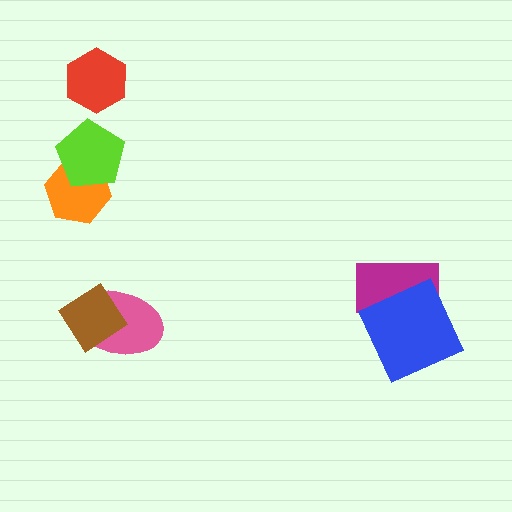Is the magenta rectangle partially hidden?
Yes, it is partially covered by another shape.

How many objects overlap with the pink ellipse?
1 object overlaps with the pink ellipse.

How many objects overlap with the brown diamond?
1 object overlaps with the brown diamond.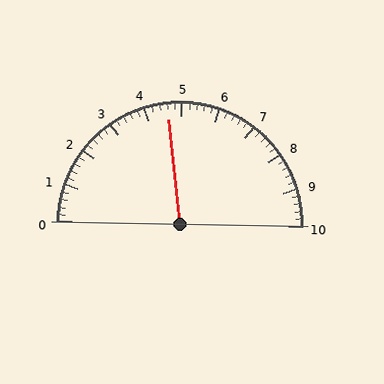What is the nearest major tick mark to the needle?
The nearest major tick mark is 5.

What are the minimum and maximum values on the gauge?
The gauge ranges from 0 to 10.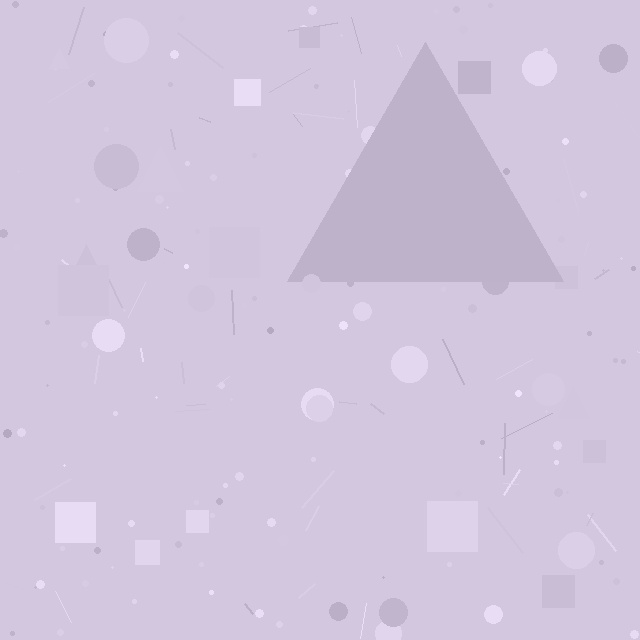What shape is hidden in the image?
A triangle is hidden in the image.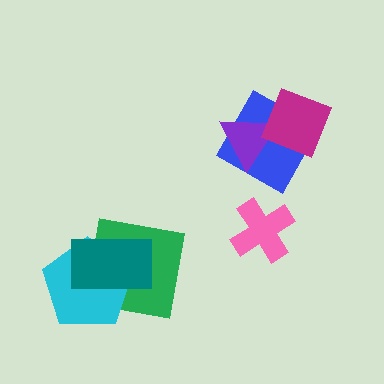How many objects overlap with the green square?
2 objects overlap with the green square.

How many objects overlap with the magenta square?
2 objects overlap with the magenta square.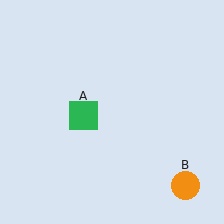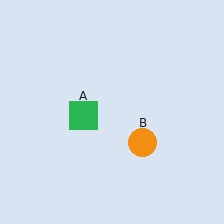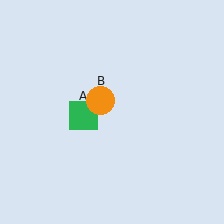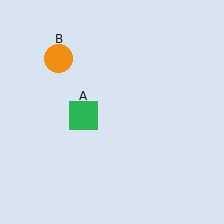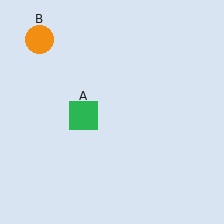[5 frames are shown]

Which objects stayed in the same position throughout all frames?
Green square (object A) remained stationary.